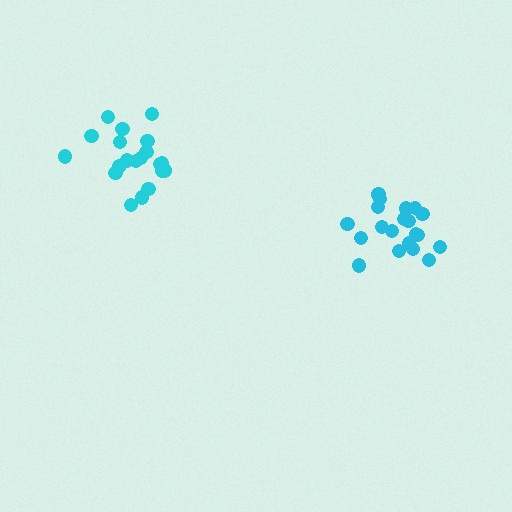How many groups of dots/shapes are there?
There are 2 groups.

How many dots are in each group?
Group 1: 20 dots, Group 2: 20 dots (40 total).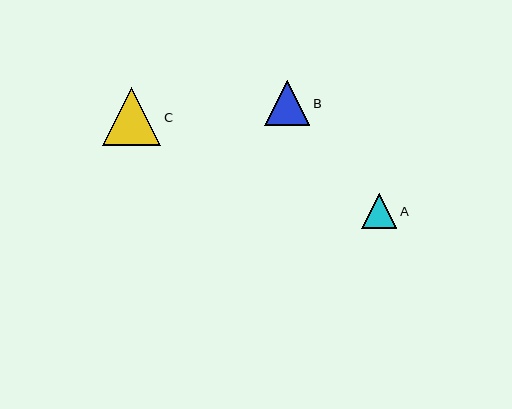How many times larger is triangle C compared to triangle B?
Triangle C is approximately 1.3 times the size of triangle B.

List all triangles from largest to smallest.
From largest to smallest: C, B, A.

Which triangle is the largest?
Triangle C is the largest with a size of approximately 58 pixels.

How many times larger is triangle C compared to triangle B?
Triangle C is approximately 1.3 times the size of triangle B.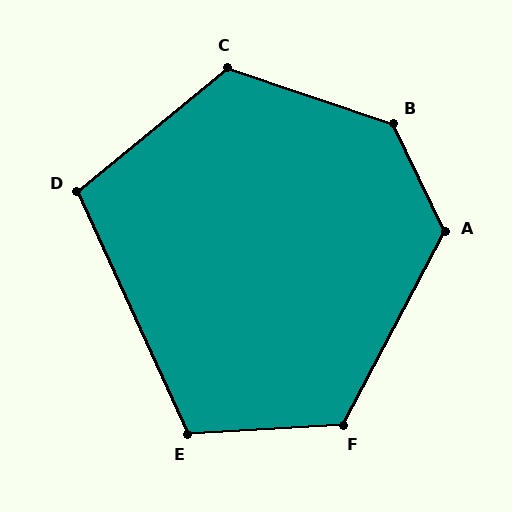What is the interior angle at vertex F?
Approximately 121 degrees (obtuse).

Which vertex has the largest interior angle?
B, at approximately 134 degrees.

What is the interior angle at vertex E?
Approximately 112 degrees (obtuse).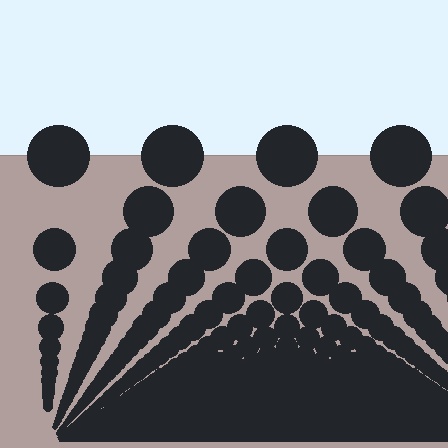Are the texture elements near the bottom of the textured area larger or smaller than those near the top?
Smaller. The gradient is inverted — elements near the bottom are smaller and denser.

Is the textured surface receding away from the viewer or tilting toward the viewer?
The surface appears to tilt toward the viewer. Texture elements get larger and sparser toward the top.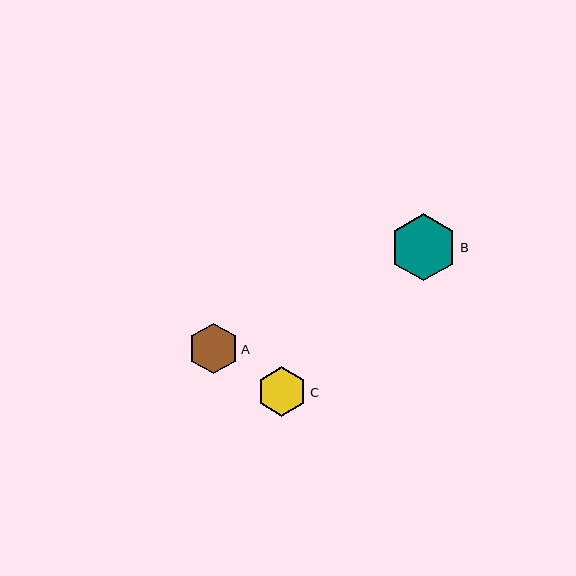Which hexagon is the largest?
Hexagon B is the largest with a size of approximately 67 pixels.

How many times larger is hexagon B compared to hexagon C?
Hexagon B is approximately 1.4 times the size of hexagon C.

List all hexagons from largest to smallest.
From largest to smallest: B, A, C.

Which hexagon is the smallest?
Hexagon C is the smallest with a size of approximately 50 pixels.